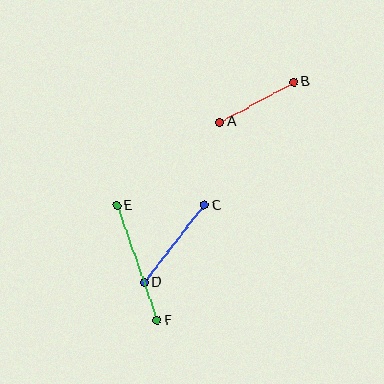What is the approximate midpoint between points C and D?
The midpoint is at approximately (174, 244) pixels.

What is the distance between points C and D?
The distance is approximately 98 pixels.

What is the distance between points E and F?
The distance is approximately 122 pixels.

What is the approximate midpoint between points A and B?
The midpoint is at approximately (257, 102) pixels.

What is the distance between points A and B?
The distance is approximately 84 pixels.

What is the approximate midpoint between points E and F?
The midpoint is at approximately (137, 263) pixels.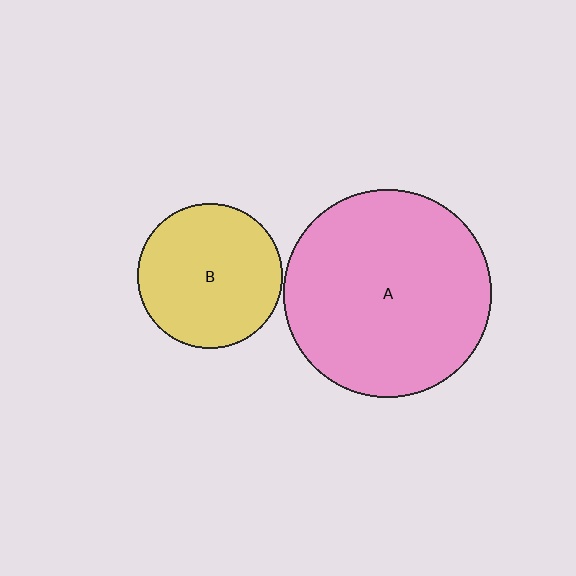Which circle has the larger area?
Circle A (pink).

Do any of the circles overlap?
No, none of the circles overlap.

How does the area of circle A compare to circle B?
Approximately 2.1 times.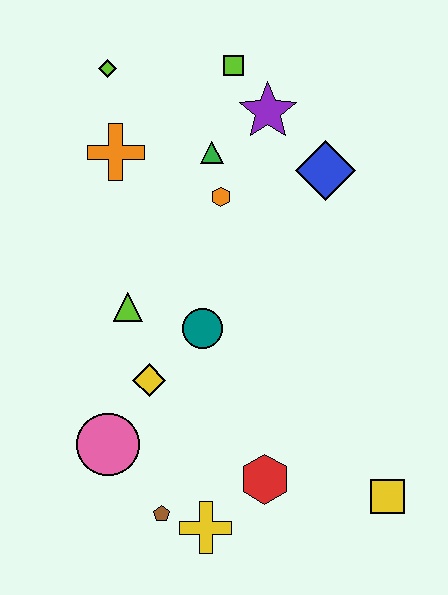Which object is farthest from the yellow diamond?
The lime square is farthest from the yellow diamond.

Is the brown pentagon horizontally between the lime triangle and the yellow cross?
Yes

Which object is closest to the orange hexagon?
The green triangle is closest to the orange hexagon.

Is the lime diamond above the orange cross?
Yes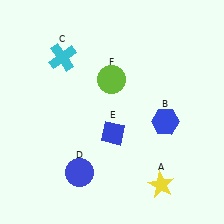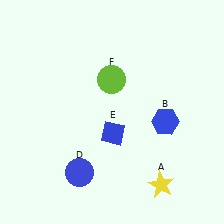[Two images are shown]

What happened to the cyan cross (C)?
The cyan cross (C) was removed in Image 2. It was in the top-left area of Image 1.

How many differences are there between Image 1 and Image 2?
There is 1 difference between the two images.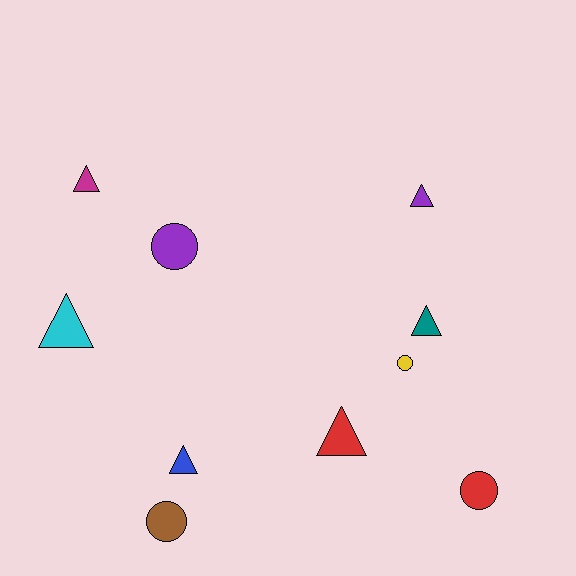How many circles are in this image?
There are 4 circles.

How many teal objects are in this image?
There is 1 teal object.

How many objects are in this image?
There are 10 objects.